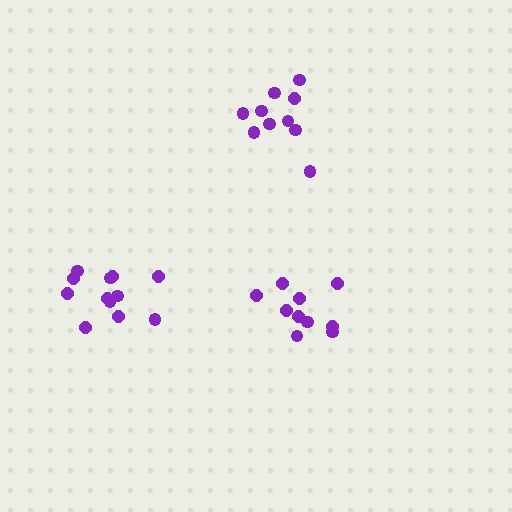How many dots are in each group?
Group 1: 10 dots, Group 2: 10 dots, Group 3: 12 dots (32 total).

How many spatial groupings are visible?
There are 3 spatial groupings.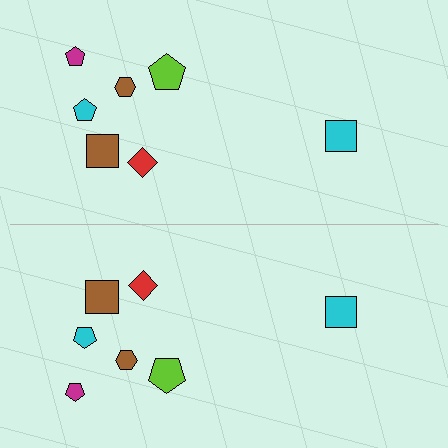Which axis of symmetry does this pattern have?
The pattern has a horizontal axis of symmetry running through the center of the image.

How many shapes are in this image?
There are 14 shapes in this image.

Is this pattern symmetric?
Yes, this pattern has bilateral (reflection) symmetry.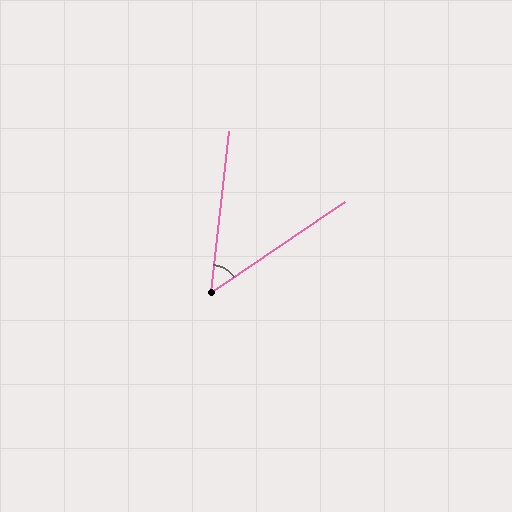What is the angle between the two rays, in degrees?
Approximately 49 degrees.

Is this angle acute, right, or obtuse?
It is acute.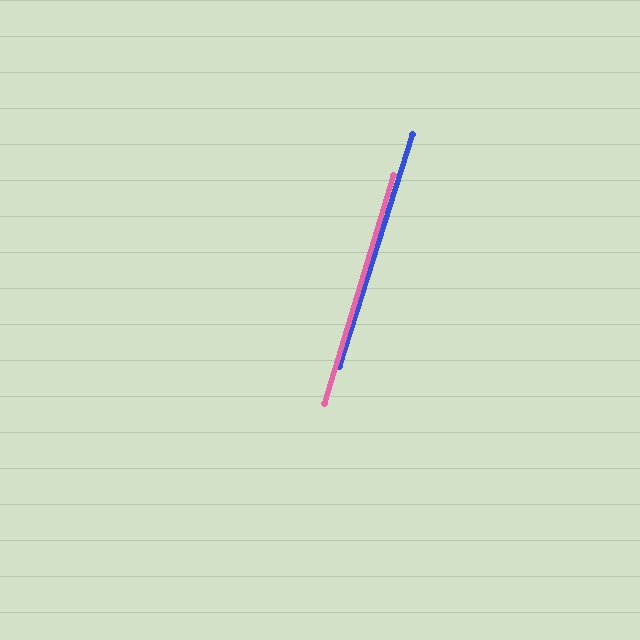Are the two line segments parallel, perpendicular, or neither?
Parallel — their directions differ by only 0.5°.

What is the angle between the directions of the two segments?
Approximately 1 degree.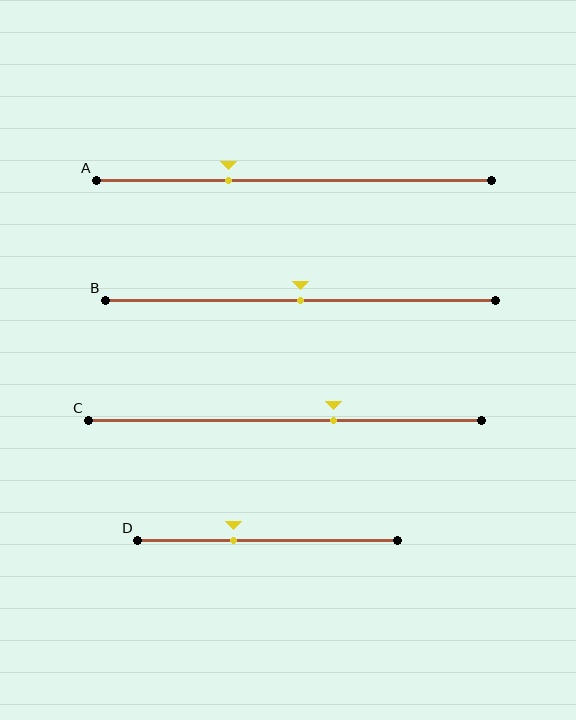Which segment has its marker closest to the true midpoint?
Segment B has its marker closest to the true midpoint.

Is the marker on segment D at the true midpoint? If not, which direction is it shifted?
No, the marker on segment D is shifted to the left by about 13% of the segment length.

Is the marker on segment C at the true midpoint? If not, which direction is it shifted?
No, the marker on segment C is shifted to the right by about 12% of the segment length.